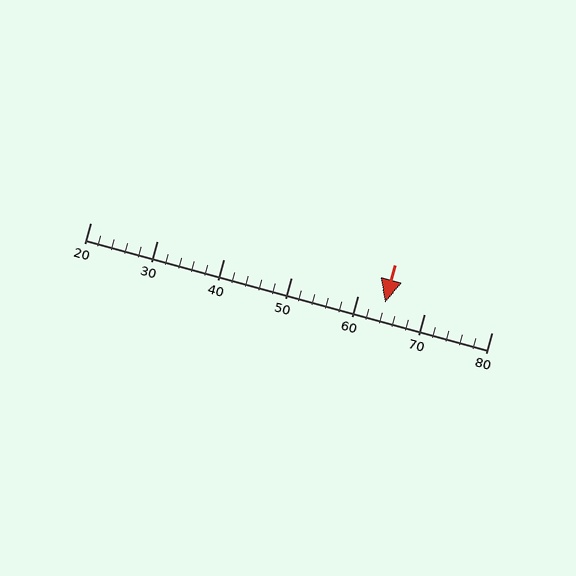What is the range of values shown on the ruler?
The ruler shows values from 20 to 80.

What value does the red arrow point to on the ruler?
The red arrow points to approximately 64.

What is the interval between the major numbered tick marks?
The major tick marks are spaced 10 units apart.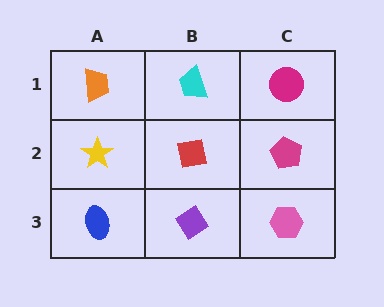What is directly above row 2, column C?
A magenta circle.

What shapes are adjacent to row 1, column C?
A magenta pentagon (row 2, column C), a cyan trapezoid (row 1, column B).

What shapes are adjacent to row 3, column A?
A yellow star (row 2, column A), a purple diamond (row 3, column B).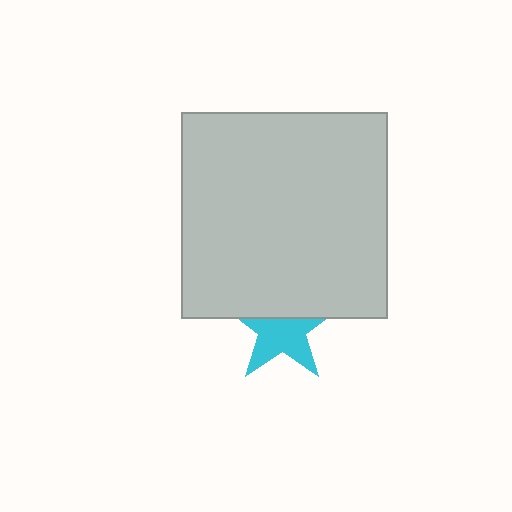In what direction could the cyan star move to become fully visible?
The cyan star could move down. That would shift it out from behind the light gray square entirely.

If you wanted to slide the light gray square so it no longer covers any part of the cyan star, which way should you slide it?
Slide it up — that is the most direct way to separate the two shapes.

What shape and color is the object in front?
The object in front is a light gray square.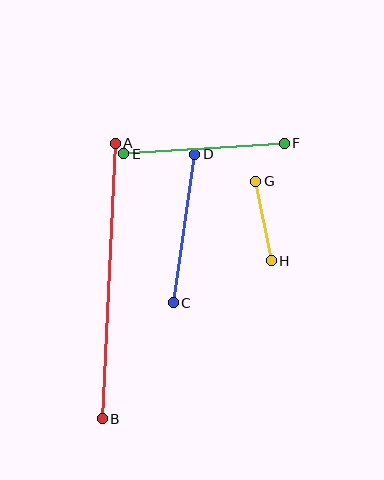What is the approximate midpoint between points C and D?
The midpoint is at approximately (184, 229) pixels.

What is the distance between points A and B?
The distance is approximately 276 pixels.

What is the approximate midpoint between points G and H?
The midpoint is at approximately (264, 221) pixels.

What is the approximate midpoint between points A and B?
The midpoint is at approximately (109, 281) pixels.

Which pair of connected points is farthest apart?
Points A and B are farthest apart.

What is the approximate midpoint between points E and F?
The midpoint is at approximately (204, 148) pixels.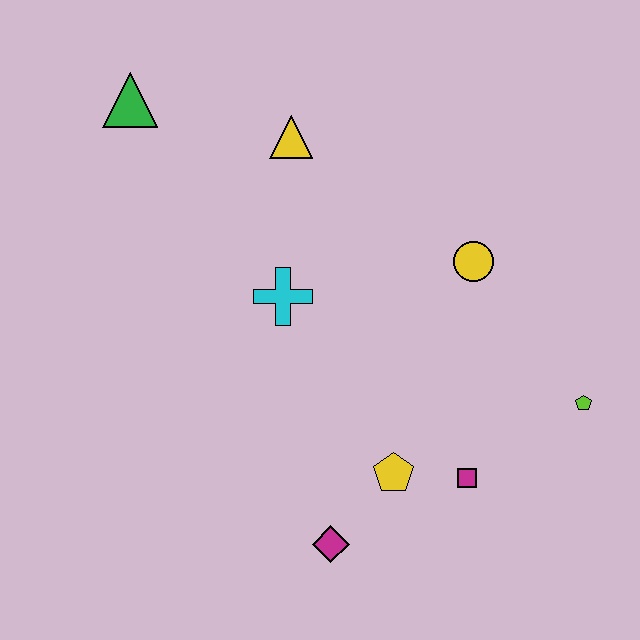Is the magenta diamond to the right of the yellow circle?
No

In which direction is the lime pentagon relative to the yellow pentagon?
The lime pentagon is to the right of the yellow pentagon.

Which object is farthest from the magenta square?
The green triangle is farthest from the magenta square.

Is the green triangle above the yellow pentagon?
Yes